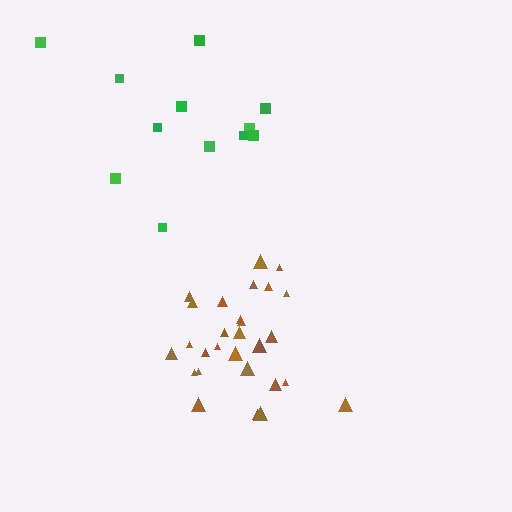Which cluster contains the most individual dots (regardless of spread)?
Brown (28).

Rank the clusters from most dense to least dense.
brown, green.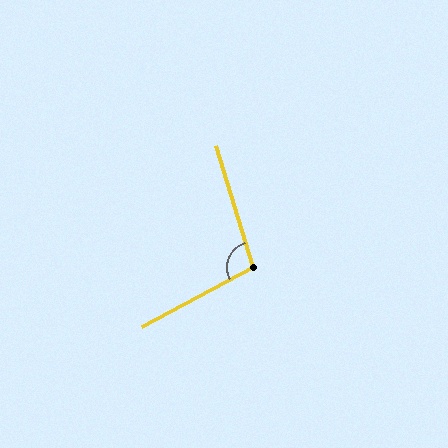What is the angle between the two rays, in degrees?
Approximately 101 degrees.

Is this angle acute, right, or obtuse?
It is obtuse.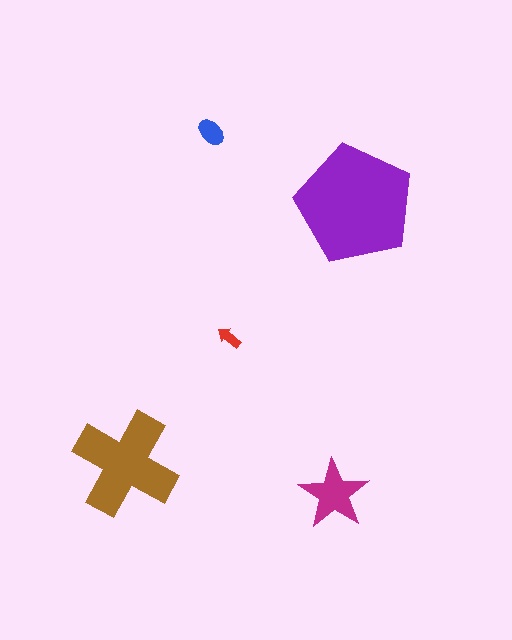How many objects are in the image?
There are 5 objects in the image.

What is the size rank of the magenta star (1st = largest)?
3rd.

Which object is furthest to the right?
The purple pentagon is rightmost.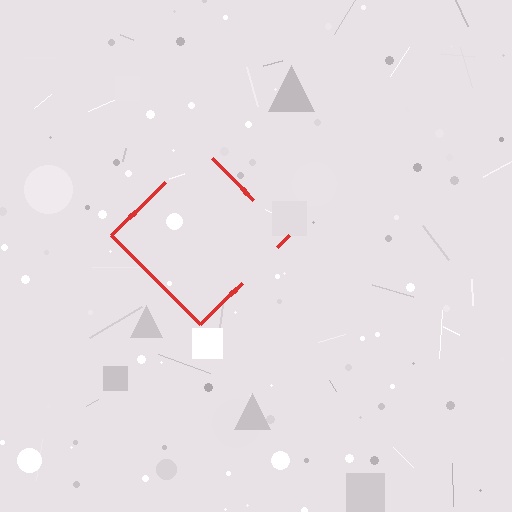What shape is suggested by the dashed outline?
The dashed outline suggests a diamond.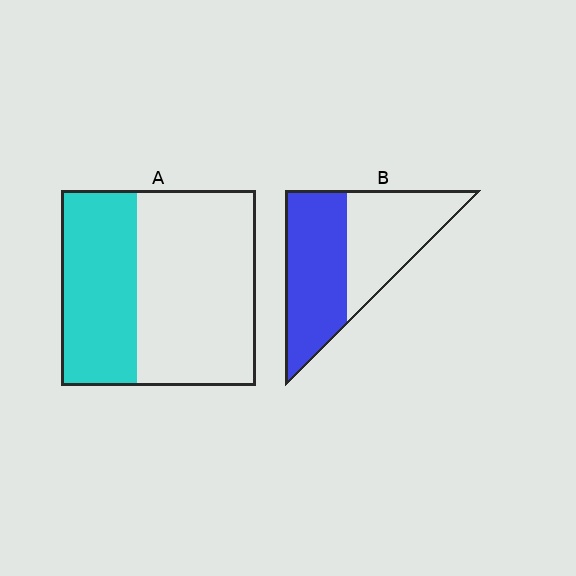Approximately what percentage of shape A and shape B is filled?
A is approximately 40% and B is approximately 55%.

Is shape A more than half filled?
No.